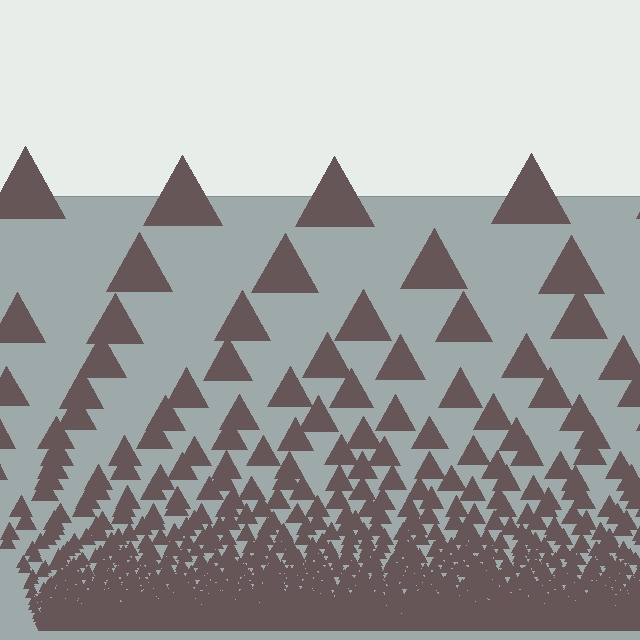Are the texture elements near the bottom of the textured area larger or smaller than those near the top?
Smaller. The gradient is inverted — elements near the bottom are smaller and denser.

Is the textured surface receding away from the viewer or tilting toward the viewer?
The surface appears to tilt toward the viewer. Texture elements get larger and sparser toward the top.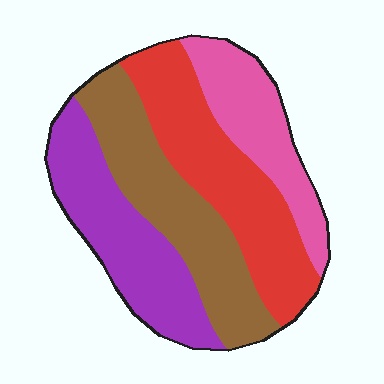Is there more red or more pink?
Red.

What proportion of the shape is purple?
Purple takes up about one quarter (1/4) of the shape.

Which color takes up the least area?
Pink, at roughly 20%.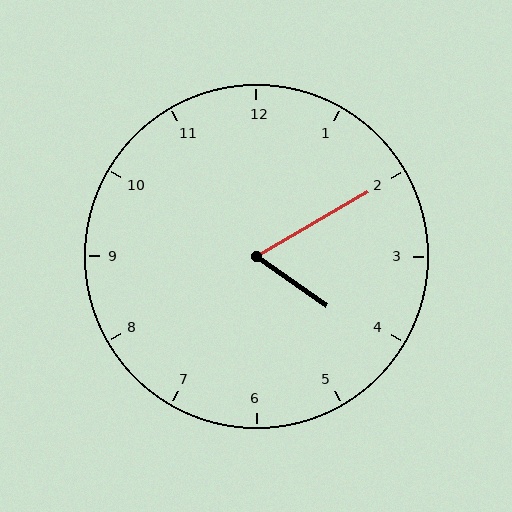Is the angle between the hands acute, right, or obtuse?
It is acute.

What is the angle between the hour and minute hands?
Approximately 65 degrees.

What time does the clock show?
4:10.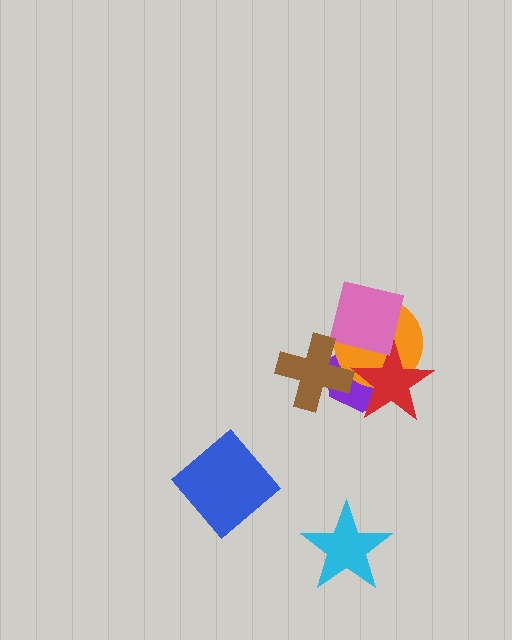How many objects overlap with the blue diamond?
0 objects overlap with the blue diamond.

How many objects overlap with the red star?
3 objects overlap with the red star.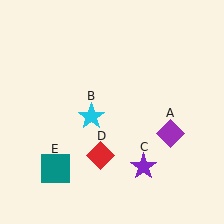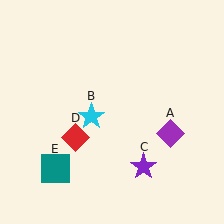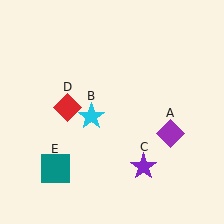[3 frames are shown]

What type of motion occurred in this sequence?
The red diamond (object D) rotated clockwise around the center of the scene.